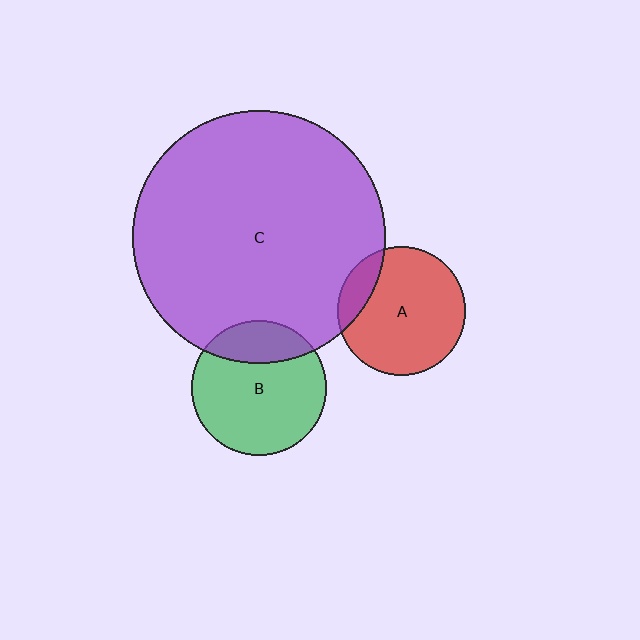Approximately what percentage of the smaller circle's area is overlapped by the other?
Approximately 15%.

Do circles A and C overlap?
Yes.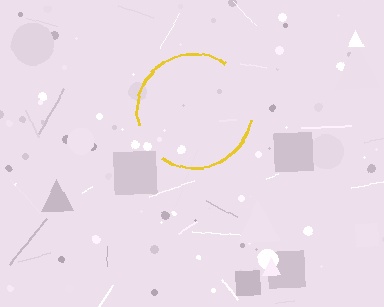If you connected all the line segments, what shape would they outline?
They would outline a circle.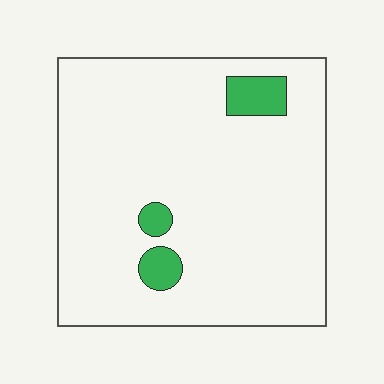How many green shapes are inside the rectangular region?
3.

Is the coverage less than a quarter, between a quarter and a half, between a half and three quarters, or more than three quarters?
Less than a quarter.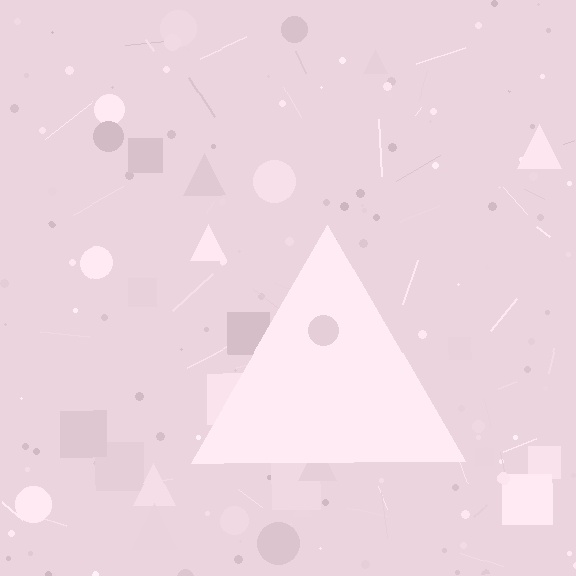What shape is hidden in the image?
A triangle is hidden in the image.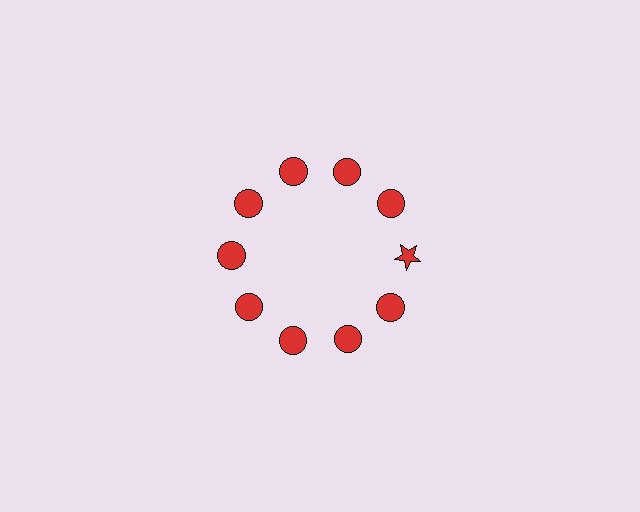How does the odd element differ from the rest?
It has a different shape: star instead of circle.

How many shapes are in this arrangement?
There are 10 shapes arranged in a ring pattern.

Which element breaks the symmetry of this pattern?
The red star at roughly the 3 o'clock position breaks the symmetry. All other shapes are red circles.